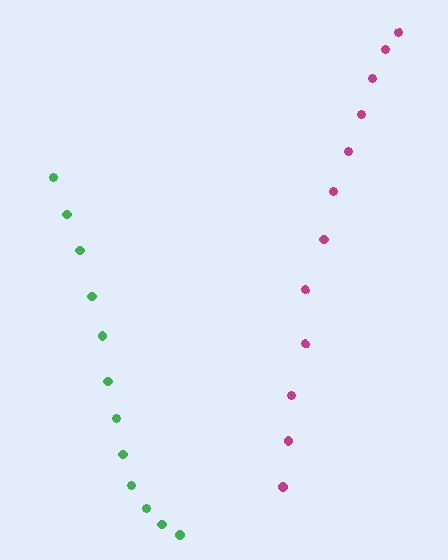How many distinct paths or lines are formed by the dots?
There are 2 distinct paths.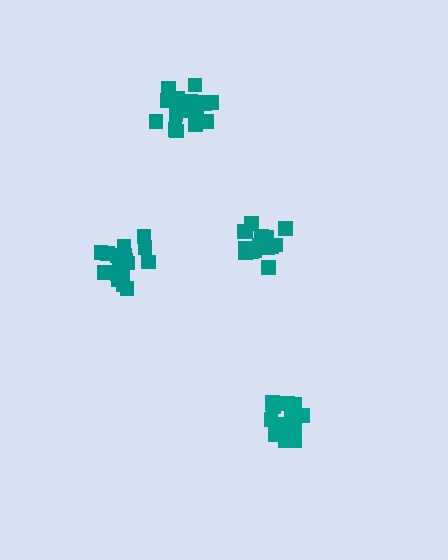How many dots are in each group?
Group 1: 18 dots, Group 2: 19 dots, Group 3: 17 dots, Group 4: 18 dots (72 total).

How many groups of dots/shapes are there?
There are 4 groups.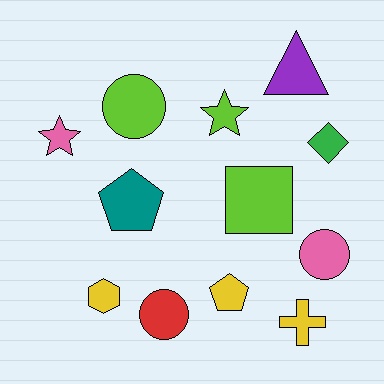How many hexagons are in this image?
There is 1 hexagon.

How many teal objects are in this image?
There is 1 teal object.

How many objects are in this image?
There are 12 objects.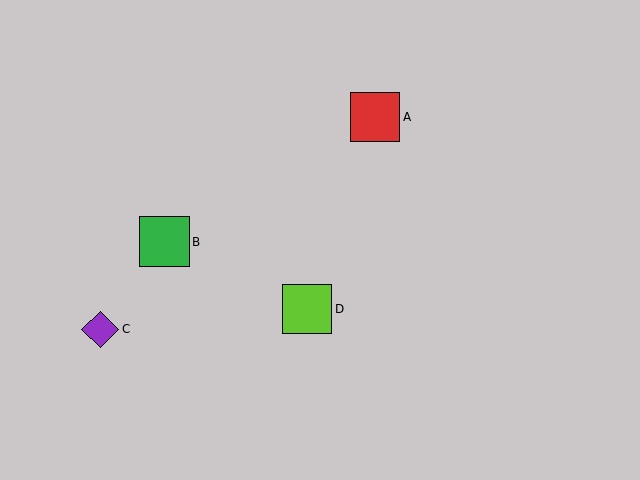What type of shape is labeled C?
Shape C is a purple diamond.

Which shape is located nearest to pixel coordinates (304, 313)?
The lime square (labeled D) at (307, 309) is nearest to that location.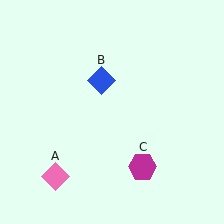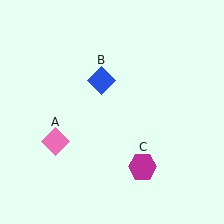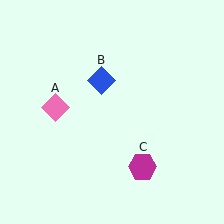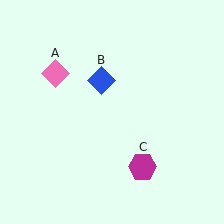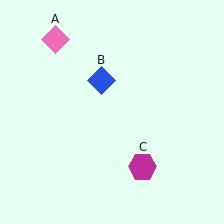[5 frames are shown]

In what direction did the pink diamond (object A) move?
The pink diamond (object A) moved up.